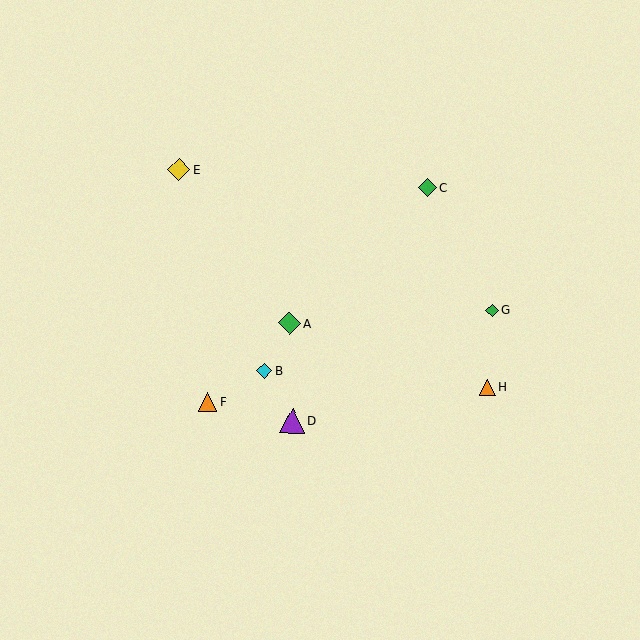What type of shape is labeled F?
Shape F is an orange triangle.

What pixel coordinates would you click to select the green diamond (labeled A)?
Click at (289, 323) to select the green diamond A.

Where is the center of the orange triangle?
The center of the orange triangle is at (487, 387).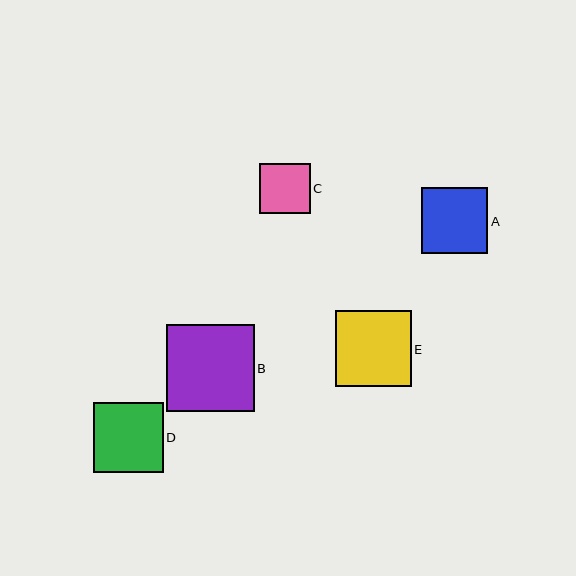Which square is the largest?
Square B is the largest with a size of approximately 87 pixels.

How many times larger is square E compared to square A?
Square E is approximately 1.2 times the size of square A.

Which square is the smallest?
Square C is the smallest with a size of approximately 51 pixels.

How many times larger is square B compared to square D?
Square B is approximately 1.3 times the size of square D.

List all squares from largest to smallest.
From largest to smallest: B, E, D, A, C.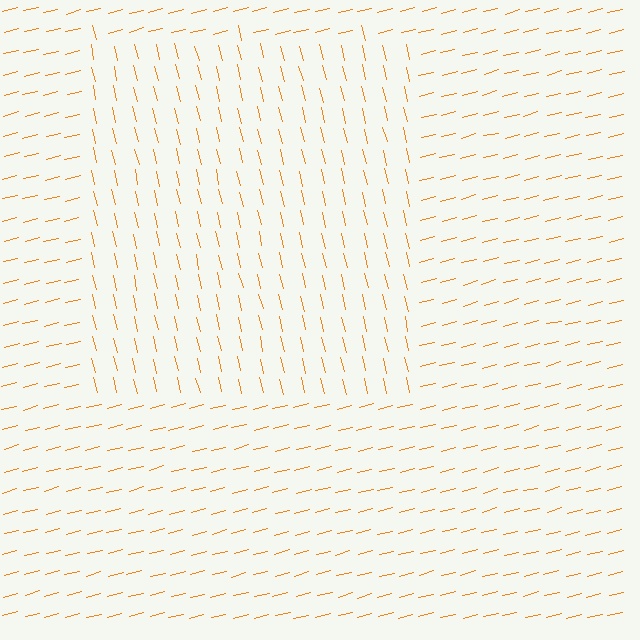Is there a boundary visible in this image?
Yes, there is a texture boundary formed by a change in line orientation.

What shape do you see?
I see a rectangle.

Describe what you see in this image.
The image is filled with small orange line segments. A rectangle region in the image has lines oriented differently from the surrounding lines, creating a visible texture boundary.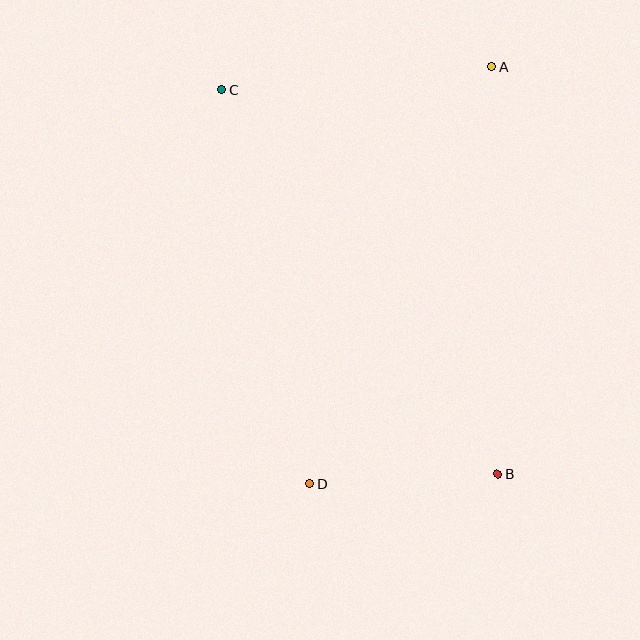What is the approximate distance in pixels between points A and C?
The distance between A and C is approximately 271 pixels.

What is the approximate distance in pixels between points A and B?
The distance between A and B is approximately 407 pixels.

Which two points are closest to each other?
Points B and D are closest to each other.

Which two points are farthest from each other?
Points B and C are farthest from each other.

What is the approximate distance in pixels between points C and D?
The distance between C and D is approximately 404 pixels.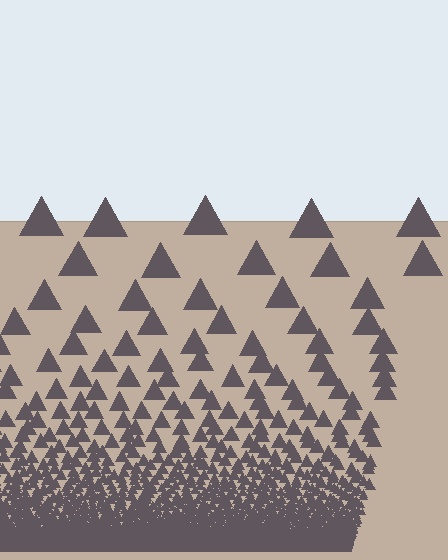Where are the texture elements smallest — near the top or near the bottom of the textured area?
Near the bottom.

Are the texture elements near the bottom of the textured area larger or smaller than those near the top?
Smaller. The gradient is inverted — elements near the bottom are smaller and denser.